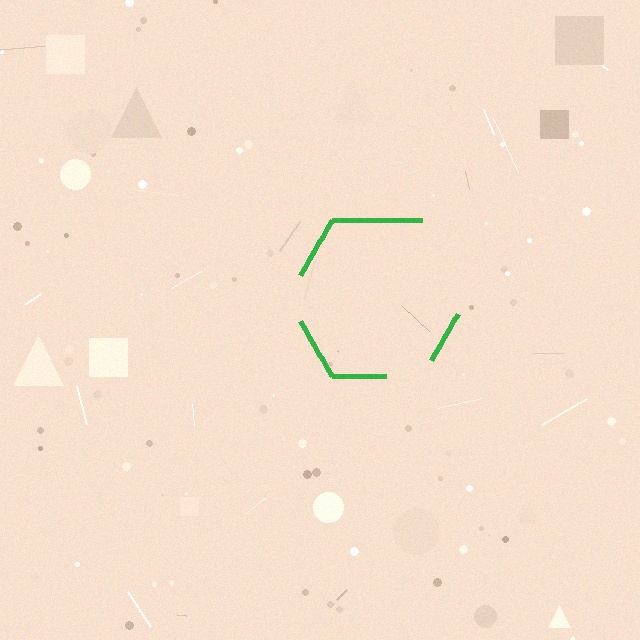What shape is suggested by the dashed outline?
The dashed outline suggests a hexagon.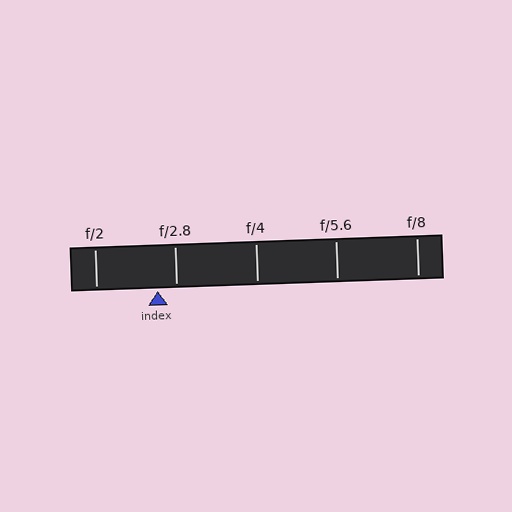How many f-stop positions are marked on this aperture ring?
There are 5 f-stop positions marked.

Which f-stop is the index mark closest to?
The index mark is closest to f/2.8.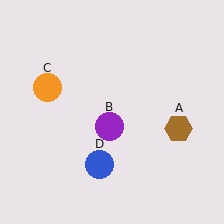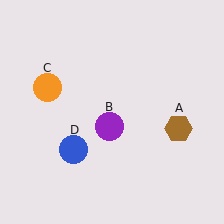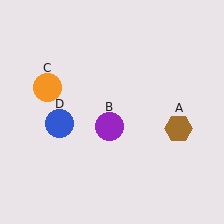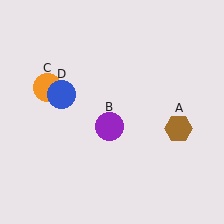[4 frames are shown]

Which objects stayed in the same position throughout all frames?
Brown hexagon (object A) and purple circle (object B) and orange circle (object C) remained stationary.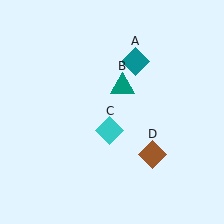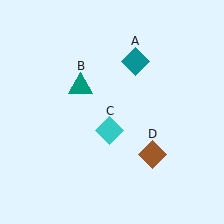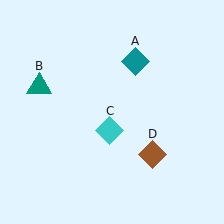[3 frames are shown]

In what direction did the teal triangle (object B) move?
The teal triangle (object B) moved left.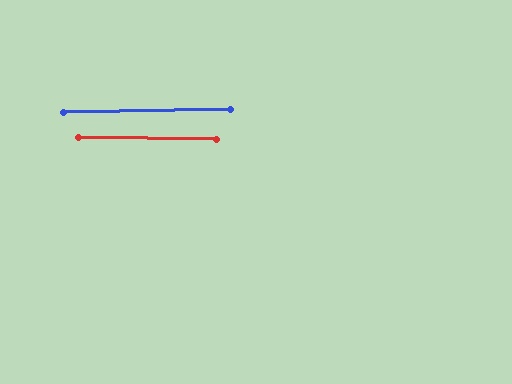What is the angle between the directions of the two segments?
Approximately 2 degrees.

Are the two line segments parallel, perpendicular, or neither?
Parallel — their directions differ by only 1.8°.